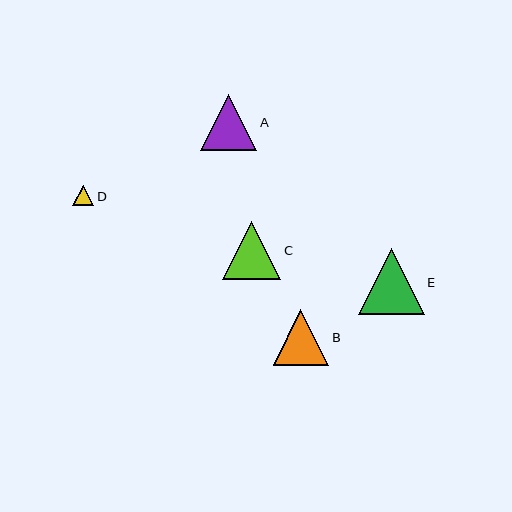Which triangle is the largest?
Triangle E is the largest with a size of approximately 66 pixels.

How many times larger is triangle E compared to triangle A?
Triangle E is approximately 1.2 times the size of triangle A.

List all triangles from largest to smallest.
From largest to smallest: E, C, A, B, D.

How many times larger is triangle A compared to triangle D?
Triangle A is approximately 2.7 times the size of triangle D.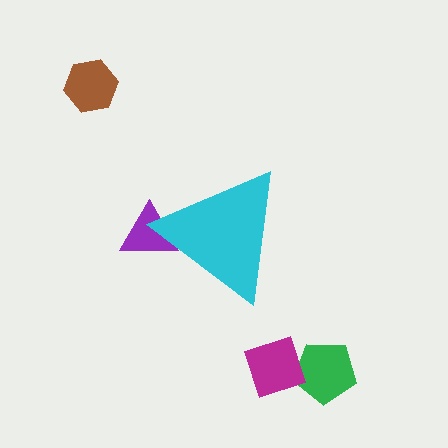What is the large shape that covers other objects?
A cyan triangle.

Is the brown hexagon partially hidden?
No, the brown hexagon is fully visible.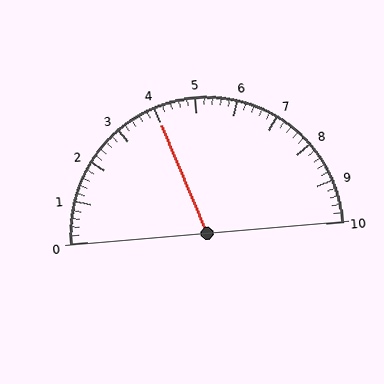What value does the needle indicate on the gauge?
The needle indicates approximately 4.0.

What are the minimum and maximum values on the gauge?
The gauge ranges from 0 to 10.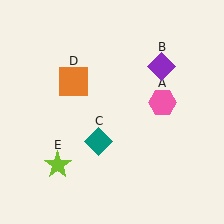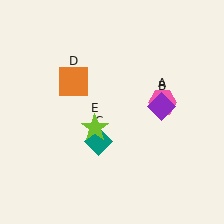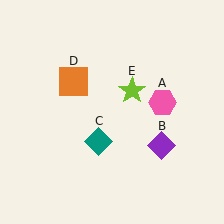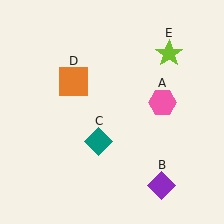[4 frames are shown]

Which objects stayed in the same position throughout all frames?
Pink hexagon (object A) and teal diamond (object C) and orange square (object D) remained stationary.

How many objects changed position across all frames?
2 objects changed position: purple diamond (object B), lime star (object E).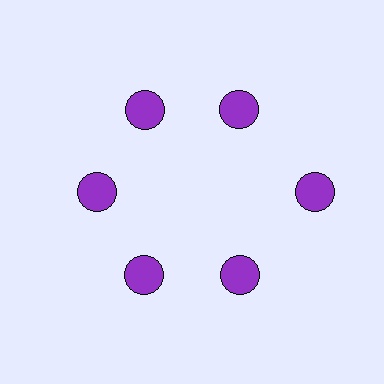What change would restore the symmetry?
The symmetry would be restored by moving it inward, back onto the ring so that all 6 circles sit at equal angles and equal distance from the center.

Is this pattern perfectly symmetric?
No. The 6 purple circles are arranged in a ring, but one element near the 3 o'clock position is pushed outward from the center, breaking the 6-fold rotational symmetry.